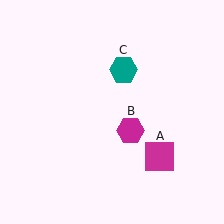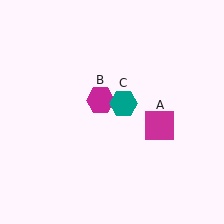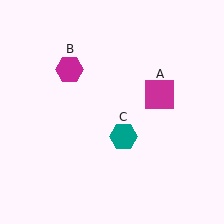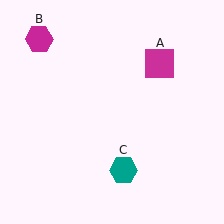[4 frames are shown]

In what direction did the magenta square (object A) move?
The magenta square (object A) moved up.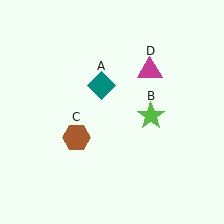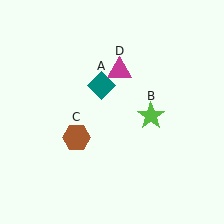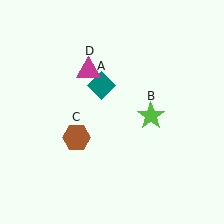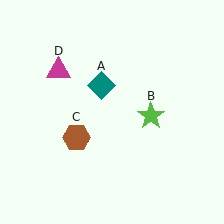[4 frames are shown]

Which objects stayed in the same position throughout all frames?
Teal diamond (object A) and lime star (object B) and brown hexagon (object C) remained stationary.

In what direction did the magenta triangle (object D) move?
The magenta triangle (object D) moved left.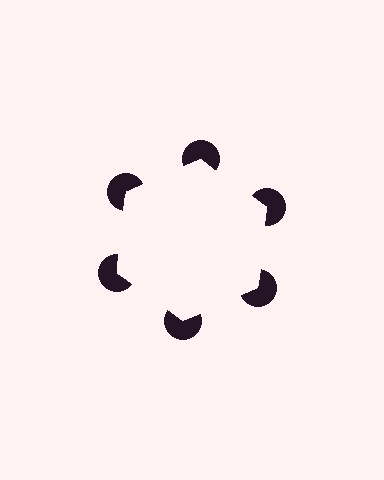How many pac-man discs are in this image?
There are 6 — one at each vertex of the illusory hexagon.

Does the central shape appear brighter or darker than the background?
It typically appears slightly brighter than the background, even though no actual brightness change is drawn.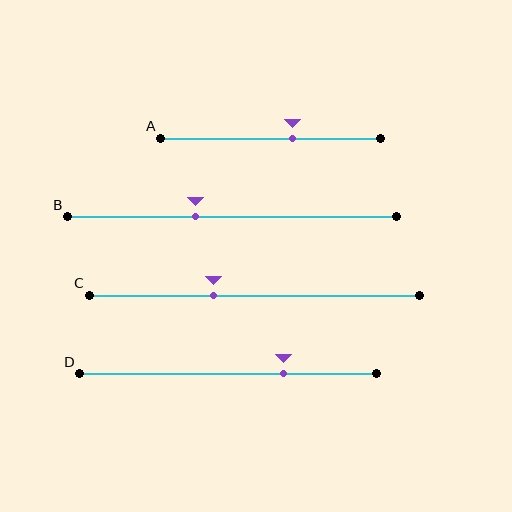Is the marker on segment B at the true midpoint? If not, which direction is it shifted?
No, the marker on segment B is shifted to the left by about 11% of the segment length.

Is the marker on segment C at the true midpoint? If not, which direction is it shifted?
No, the marker on segment C is shifted to the left by about 12% of the segment length.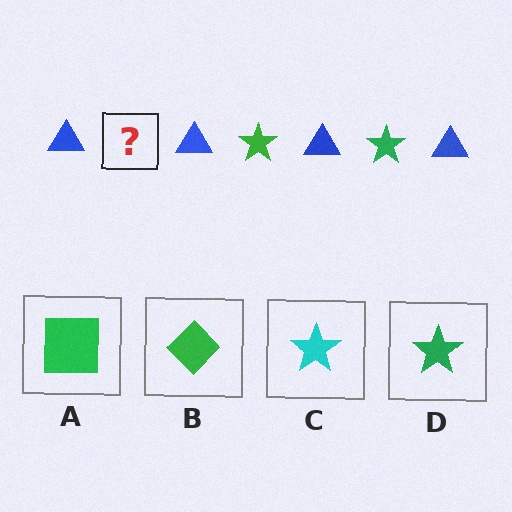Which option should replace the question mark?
Option D.